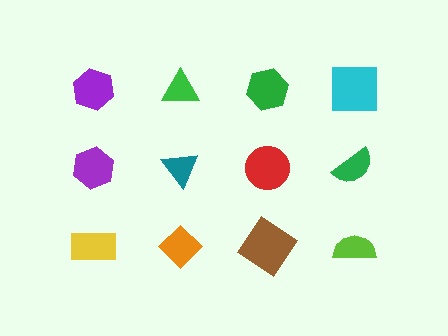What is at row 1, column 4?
A cyan square.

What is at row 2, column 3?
A red circle.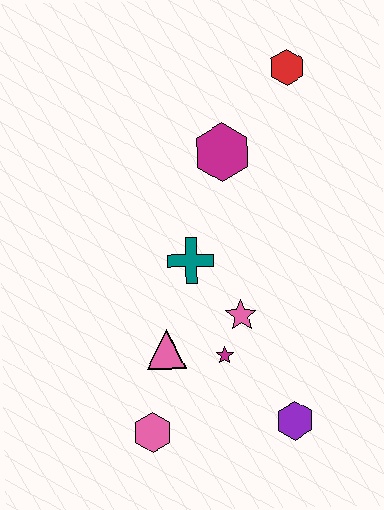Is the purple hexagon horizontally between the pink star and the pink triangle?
No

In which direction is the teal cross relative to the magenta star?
The teal cross is above the magenta star.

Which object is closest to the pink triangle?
The magenta star is closest to the pink triangle.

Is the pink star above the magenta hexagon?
No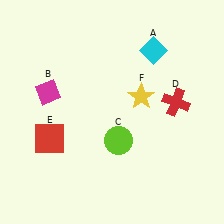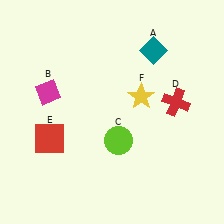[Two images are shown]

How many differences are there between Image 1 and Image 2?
There is 1 difference between the two images.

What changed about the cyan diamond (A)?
In Image 1, A is cyan. In Image 2, it changed to teal.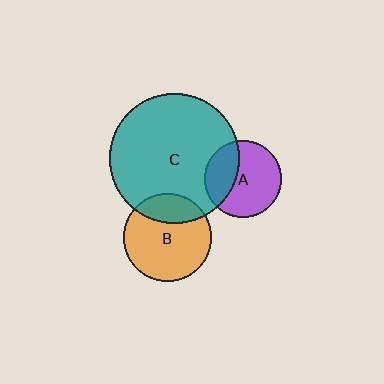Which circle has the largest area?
Circle C (teal).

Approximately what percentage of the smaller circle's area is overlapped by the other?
Approximately 35%.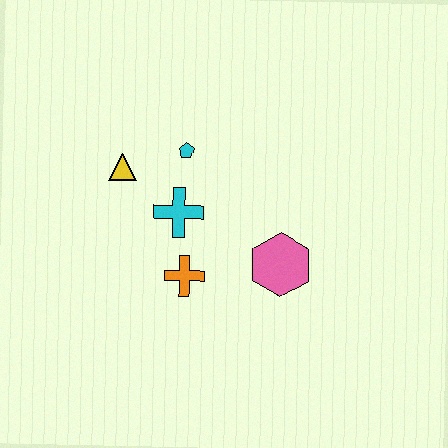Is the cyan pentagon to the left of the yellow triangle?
No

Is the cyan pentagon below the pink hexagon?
No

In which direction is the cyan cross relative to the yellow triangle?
The cyan cross is to the right of the yellow triangle.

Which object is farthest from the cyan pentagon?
The pink hexagon is farthest from the cyan pentagon.